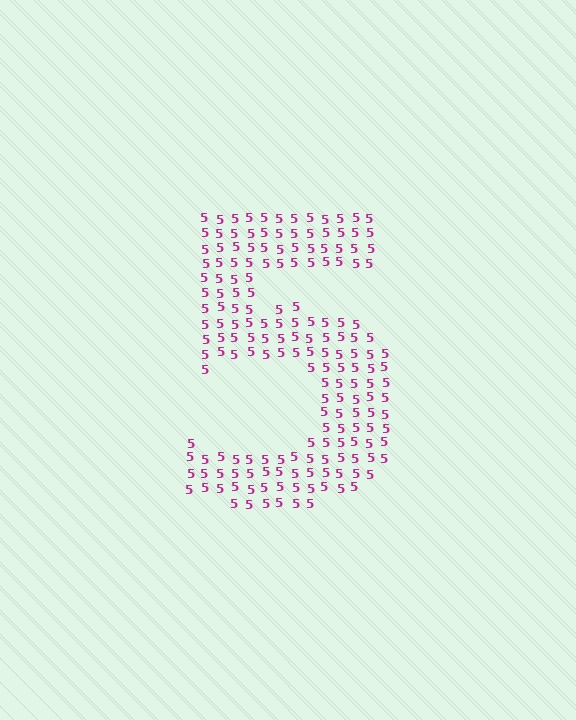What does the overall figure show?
The overall figure shows the digit 5.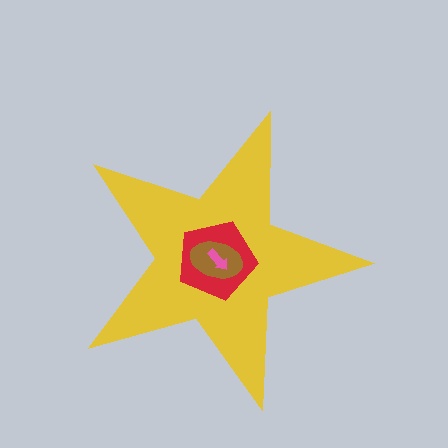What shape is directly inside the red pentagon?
The brown ellipse.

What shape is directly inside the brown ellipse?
The pink arrow.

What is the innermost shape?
The pink arrow.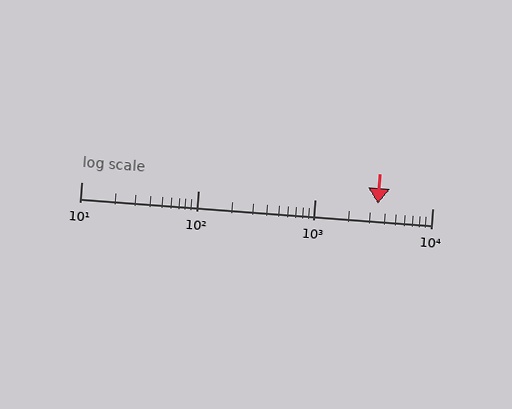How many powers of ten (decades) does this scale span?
The scale spans 3 decades, from 10 to 10000.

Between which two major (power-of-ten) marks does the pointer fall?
The pointer is between 1000 and 10000.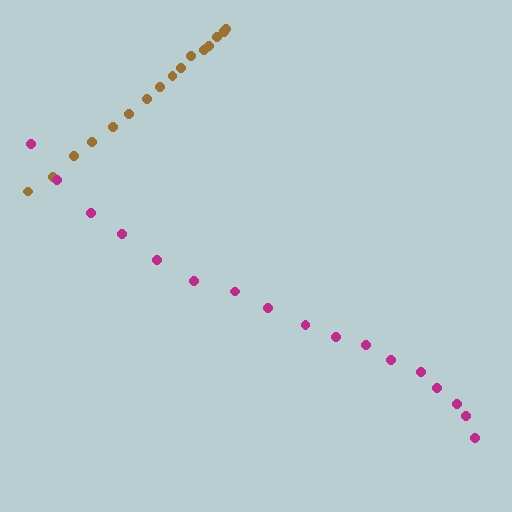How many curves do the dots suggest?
There are 2 distinct paths.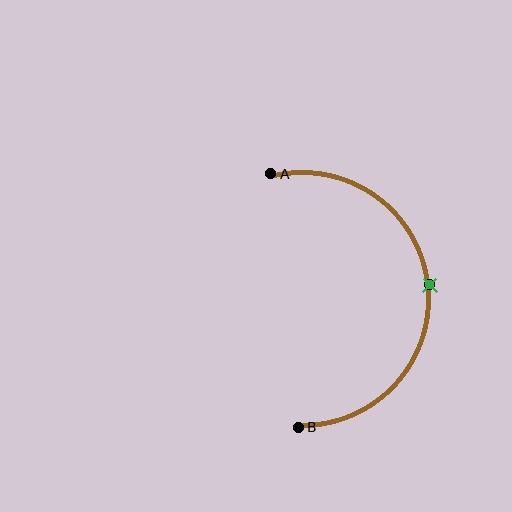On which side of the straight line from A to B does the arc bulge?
The arc bulges to the right of the straight line connecting A and B.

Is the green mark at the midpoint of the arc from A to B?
Yes. The green mark lies on the arc at equal arc-length from both A and B — it is the arc midpoint.